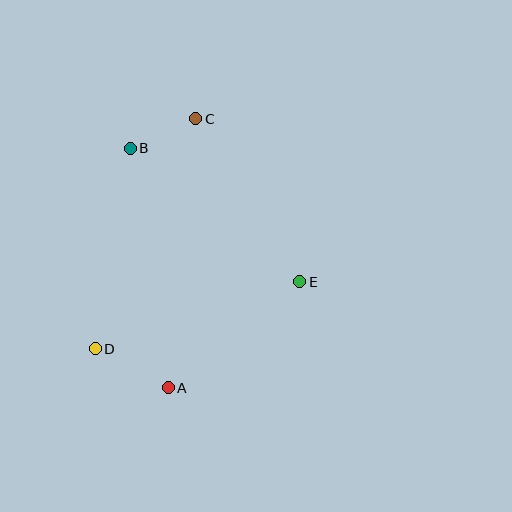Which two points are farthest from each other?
Points A and C are farthest from each other.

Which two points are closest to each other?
Points B and C are closest to each other.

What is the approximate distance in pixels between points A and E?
The distance between A and E is approximately 169 pixels.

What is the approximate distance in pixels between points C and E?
The distance between C and E is approximately 193 pixels.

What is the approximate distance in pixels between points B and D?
The distance between B and D is approximately 204 pixels.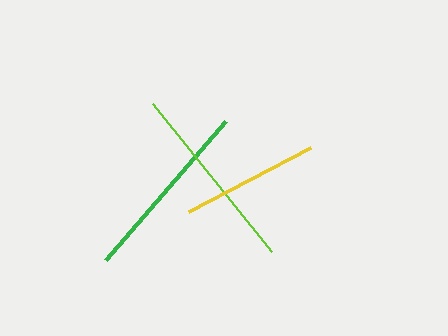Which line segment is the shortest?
The yellow line is the shortest at approximately 138 pixels.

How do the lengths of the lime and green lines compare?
The lime and green lines are approximately the same length.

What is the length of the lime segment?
The lime segment is approximately 190 pixels long.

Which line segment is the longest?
The lime line is the longest at approximately 190 pixels.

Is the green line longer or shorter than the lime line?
The lime line is longer than the green line.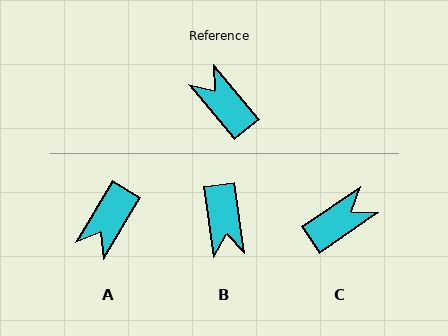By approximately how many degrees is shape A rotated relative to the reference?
Approximately 110 degrees counter-clockwise.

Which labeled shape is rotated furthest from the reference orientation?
B, about 148 degrees away.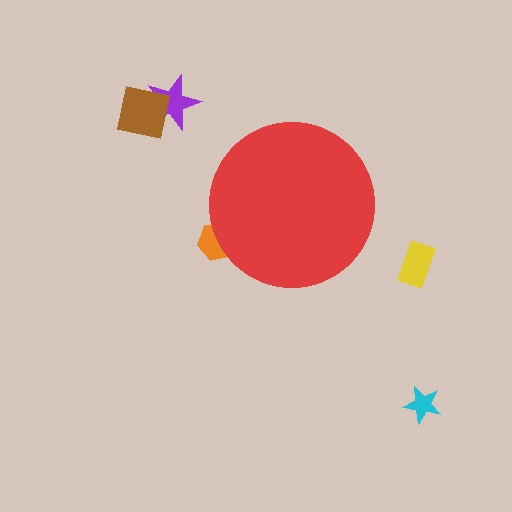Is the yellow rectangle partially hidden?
No, the yellow rectangle is fully visible.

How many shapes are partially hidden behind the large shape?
1 shape is partially hidden.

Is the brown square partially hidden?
No, the brown square is fully visible.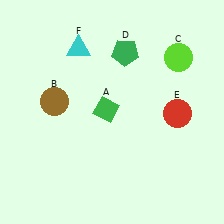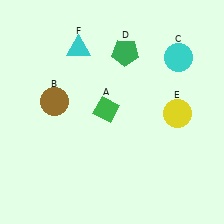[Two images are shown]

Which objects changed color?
C changed from lime to cyan. E changed from red to yellow.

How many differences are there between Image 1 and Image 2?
There are 2 differences between the two images.